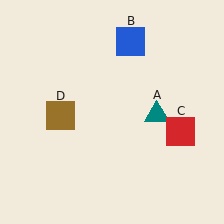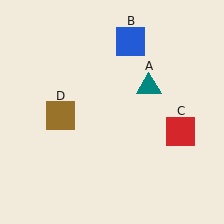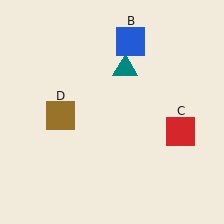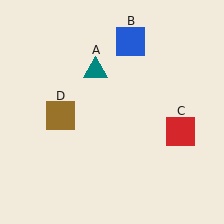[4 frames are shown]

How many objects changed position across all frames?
1 object changed position: teal triangle (object A).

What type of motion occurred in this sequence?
The teal triangle (object A) rotated counterclockwise around the center of the scene.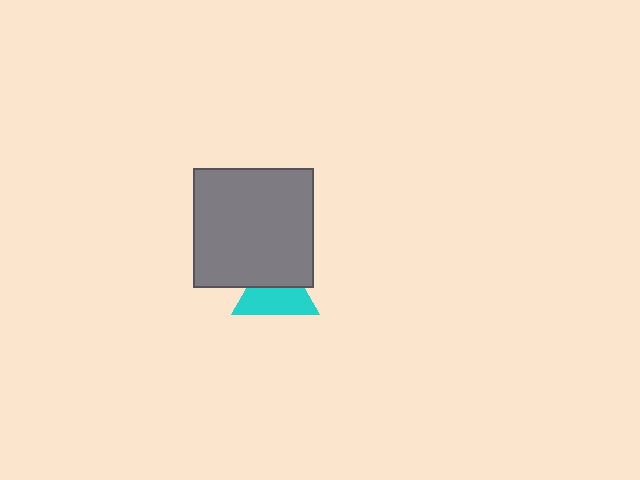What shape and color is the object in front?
The object in front is a gray square.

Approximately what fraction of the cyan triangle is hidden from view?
Roughly 41% of the cyan triangle is hidden behind the gray square.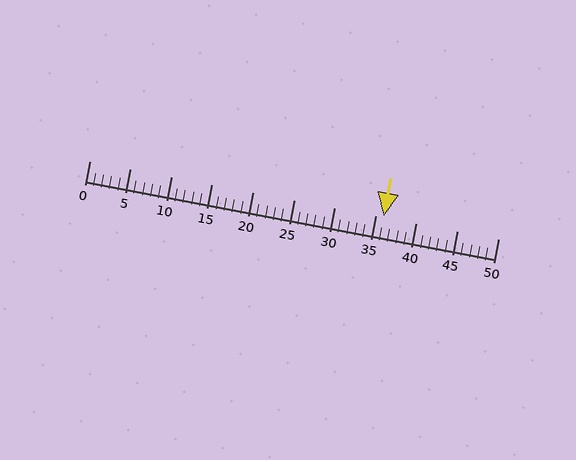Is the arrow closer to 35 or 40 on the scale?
The arrow is closer to 35.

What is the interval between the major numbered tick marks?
The major tick marks are spaced 5 units apart.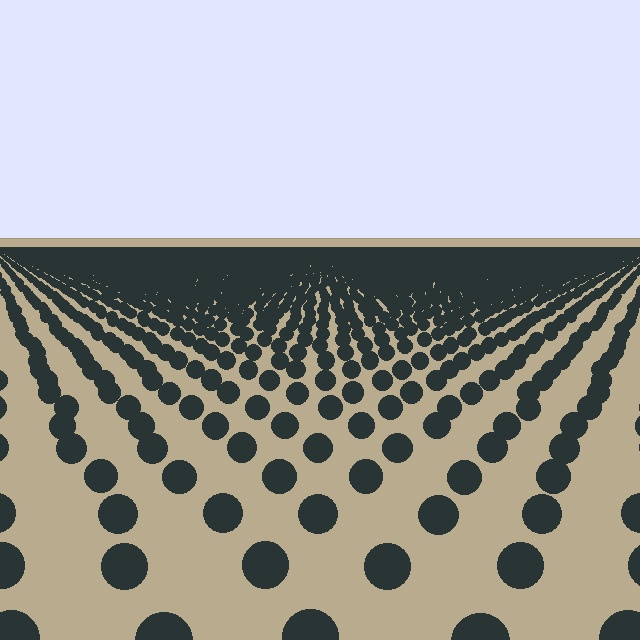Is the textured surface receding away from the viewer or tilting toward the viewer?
The surface is receding away from the viewer. Texture elements get smaller and denser toward the top.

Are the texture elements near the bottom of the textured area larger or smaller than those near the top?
Larger. Near the bottom, elements are closer to the viewer and appear at a bigger on-screen size.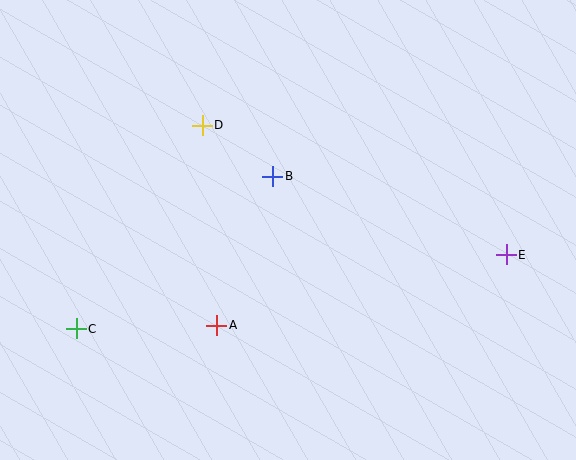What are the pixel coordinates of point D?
Point D is at (202, 125).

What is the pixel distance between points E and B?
The distance between E and B is 246 pixels.